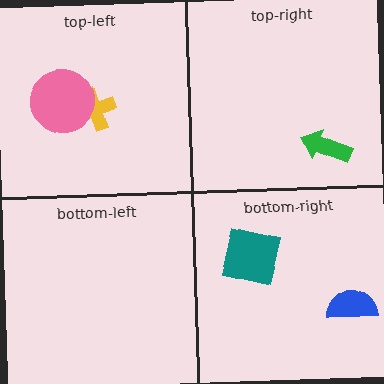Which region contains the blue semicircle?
The bottom-right region.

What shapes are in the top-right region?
The green arrow.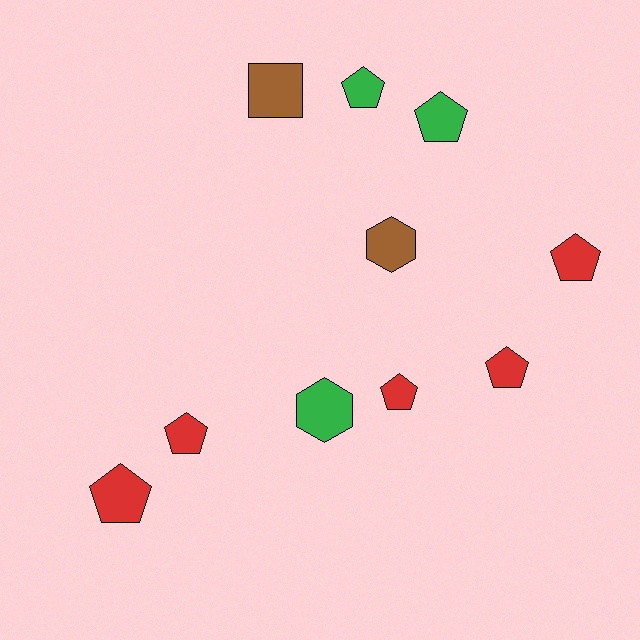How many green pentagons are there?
There are 2 green pentagons.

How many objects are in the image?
There are 10 objects.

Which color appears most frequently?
Red, with 5 objects.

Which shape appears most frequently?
Pentagon, with 7 objects.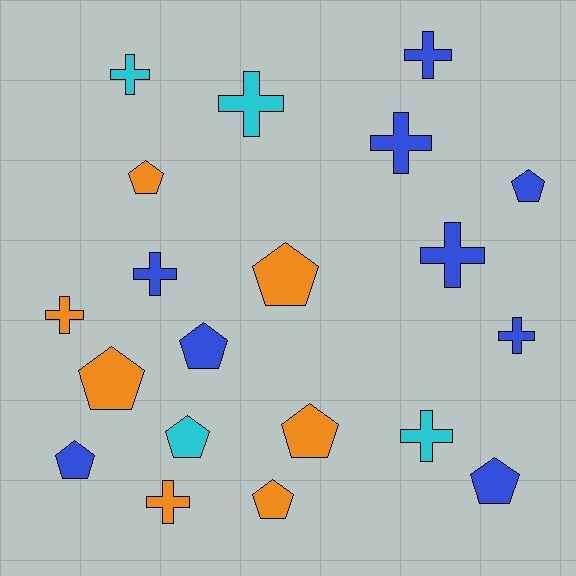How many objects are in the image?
There are 20 objects.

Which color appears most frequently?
Blue, with 9 objects.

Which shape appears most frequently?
Cross, with 10 objects.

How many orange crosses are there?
There are 2 orange crosses.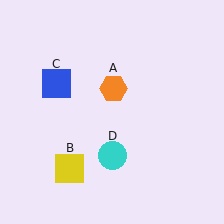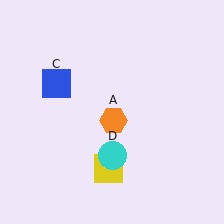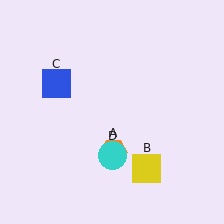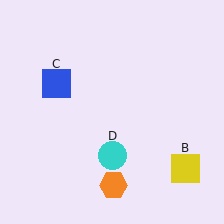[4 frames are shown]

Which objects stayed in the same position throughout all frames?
Blue square (object C) and cyan circle (object D) remained stationary.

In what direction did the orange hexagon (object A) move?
The orange hexagon (object A) moved down.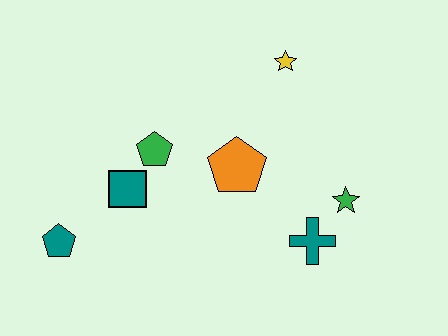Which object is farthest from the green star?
The teal pentagon is farthest from the green star.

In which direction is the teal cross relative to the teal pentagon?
The teal cross is to the right of the teal pentagon.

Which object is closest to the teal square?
The green pentagon is closest to the teal square.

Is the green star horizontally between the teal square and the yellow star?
No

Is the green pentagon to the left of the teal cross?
Yes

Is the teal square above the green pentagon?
No